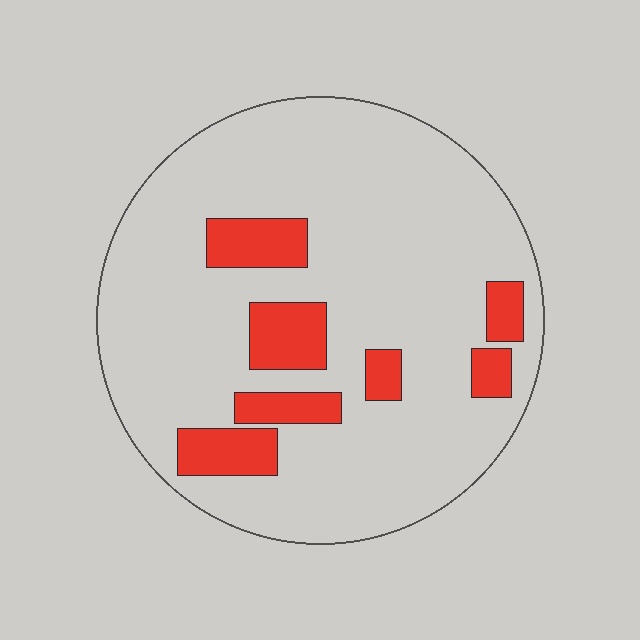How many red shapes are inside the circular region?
7.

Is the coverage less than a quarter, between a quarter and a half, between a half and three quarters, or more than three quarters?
Less than a quarter.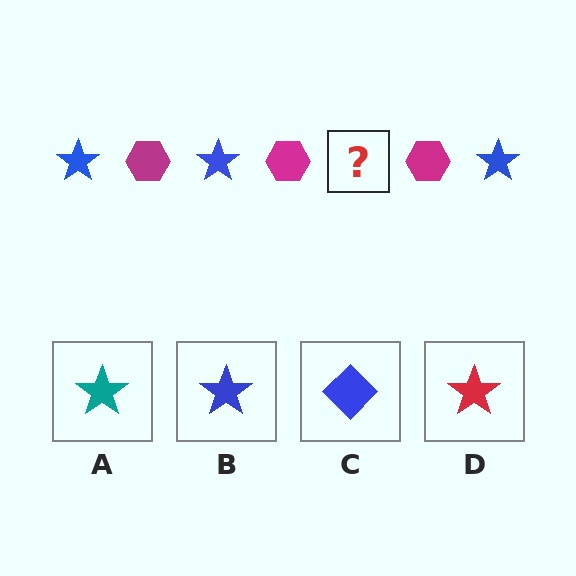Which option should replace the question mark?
Option B.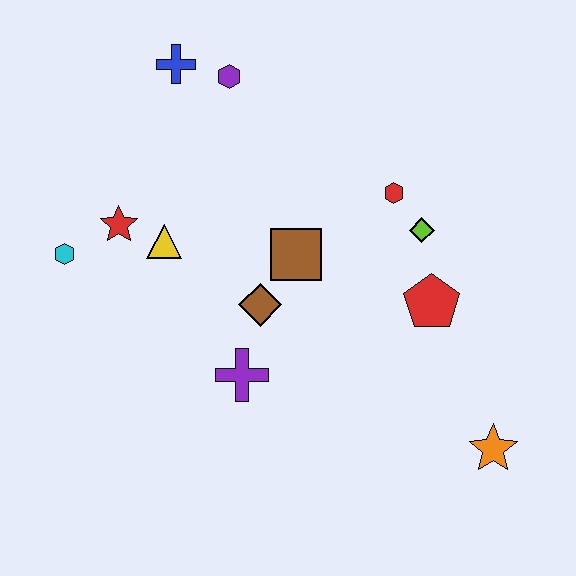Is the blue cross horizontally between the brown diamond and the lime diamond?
No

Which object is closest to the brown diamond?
The brown square is closest to the brown diamond.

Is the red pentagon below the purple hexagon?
Yes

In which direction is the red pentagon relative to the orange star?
The red pentagon is above the orange star.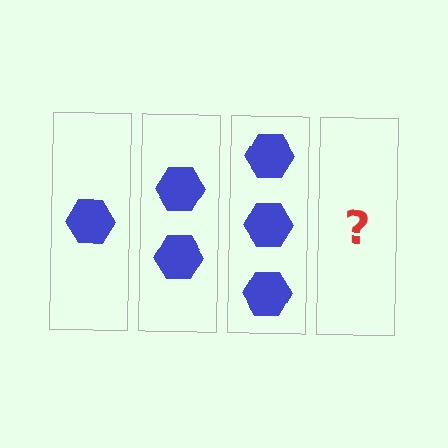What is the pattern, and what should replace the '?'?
The pattern is that each step adds one more hexagon. The '?' should be 4 hexagons.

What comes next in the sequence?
The next element should be 4 hexagons.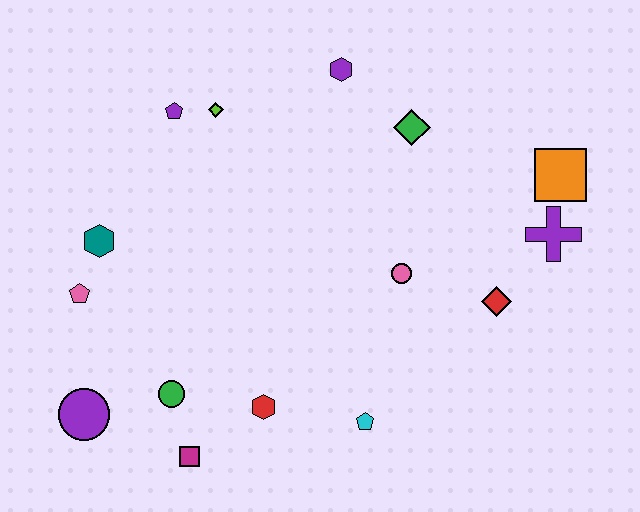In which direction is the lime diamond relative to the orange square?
The lime diamond is to the left of the orange square.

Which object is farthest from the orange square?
The purple circle is farthest from the orange square.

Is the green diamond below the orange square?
No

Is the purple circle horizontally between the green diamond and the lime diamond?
No